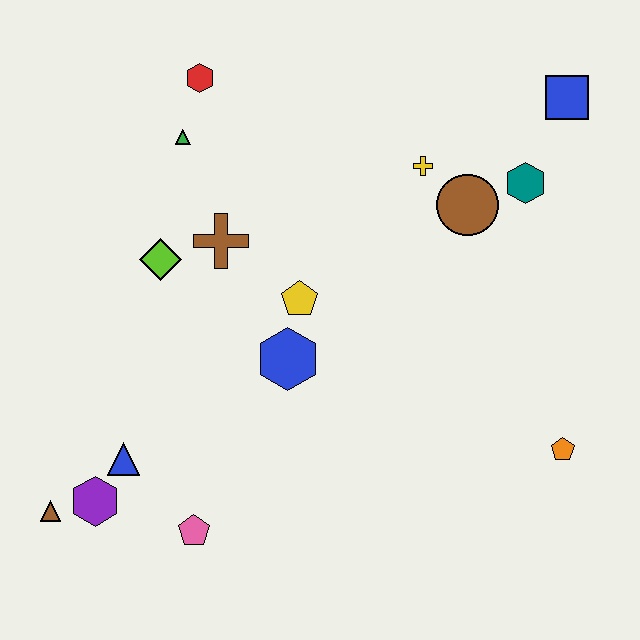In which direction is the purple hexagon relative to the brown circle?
The purple hexagon is to the left of the brown circle.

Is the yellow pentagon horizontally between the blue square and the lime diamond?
Yes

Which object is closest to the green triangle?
The red hexagon is closest to the green triangle.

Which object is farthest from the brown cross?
The orange pentagon is farthest from the brown cross.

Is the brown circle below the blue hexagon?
No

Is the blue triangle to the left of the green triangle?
Yes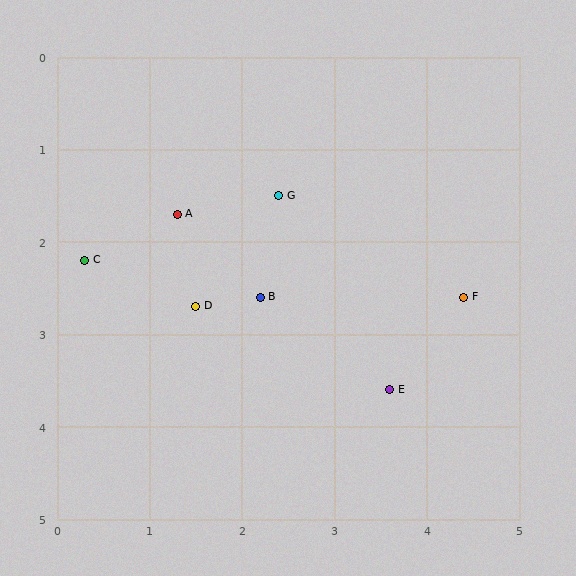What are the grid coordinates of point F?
Point F is at approximately (4.4, 2.6).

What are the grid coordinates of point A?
Point A is at approximately (1.3, 1.7).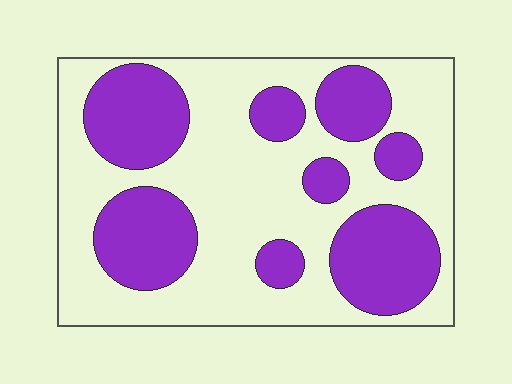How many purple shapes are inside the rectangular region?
8.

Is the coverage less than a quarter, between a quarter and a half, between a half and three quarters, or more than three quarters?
Between a quarter and a half.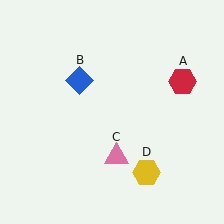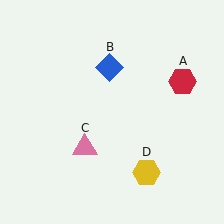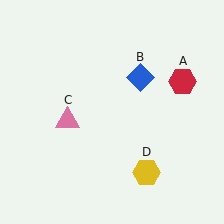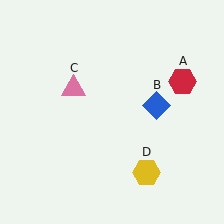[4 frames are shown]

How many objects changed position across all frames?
2 objects changed position: blue diamond (object B), pink triangle (object C).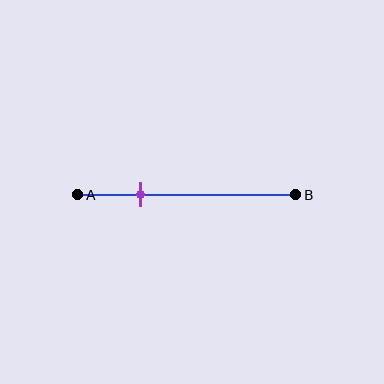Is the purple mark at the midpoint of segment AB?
No, the mark is at about 30% from A, not at the 50% midpoint.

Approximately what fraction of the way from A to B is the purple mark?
The purple mark is approximately 30% of the way from A to B.